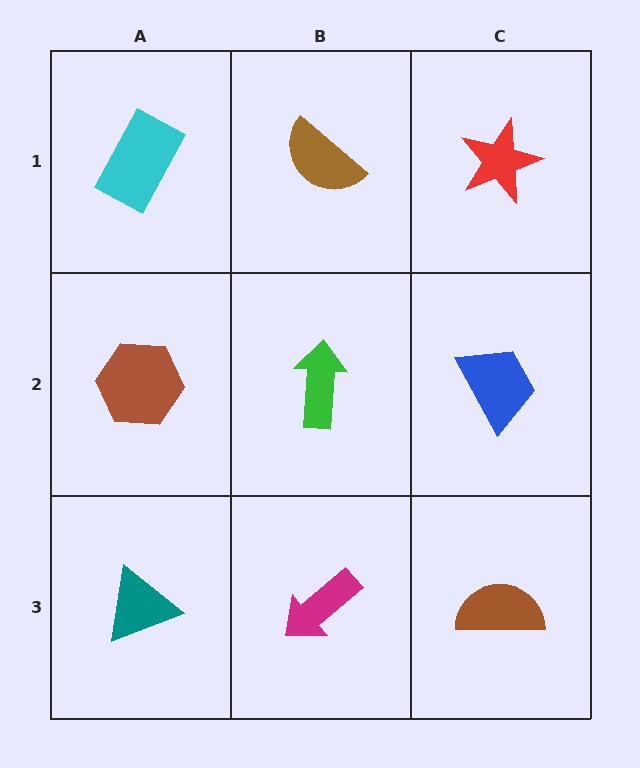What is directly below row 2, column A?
A teal triangle.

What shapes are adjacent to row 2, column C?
A red star (row 1, column C), a brown semicircle (row 3, column C), a green arrow (row 2, column B).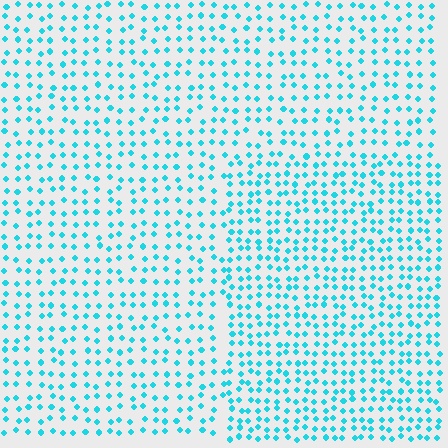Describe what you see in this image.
The image contains small cyan elements arranged at two different densities. A rectangle-shaped region is visible where the elements are more densely packed than the surrounding area.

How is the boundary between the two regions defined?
The boundary is defined by a change in element density (approximately 1.5x ratio). All elements are the same color, size, and shape.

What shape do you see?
I see a rectangle.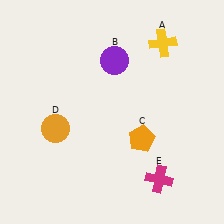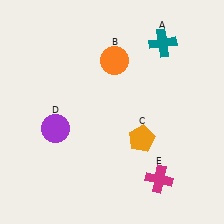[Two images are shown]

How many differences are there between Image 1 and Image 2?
There are 3 differences between the two images.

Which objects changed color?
A changed from yellow to teal. B changed from purple to orange. D changed from orange to purple.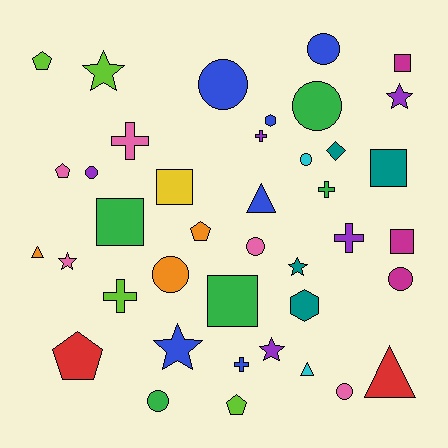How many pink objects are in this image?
There are 5 pink objects.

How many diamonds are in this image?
There is 1 diamond.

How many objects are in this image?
There are 40 objects.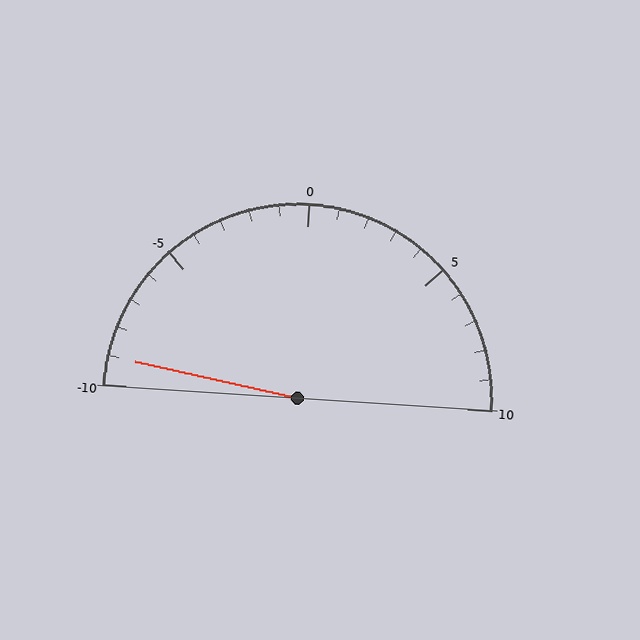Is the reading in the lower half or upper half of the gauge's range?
The reading is in the lower half of the range (-10 to 10).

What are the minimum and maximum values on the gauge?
The gauge ranges from -10 to 10.